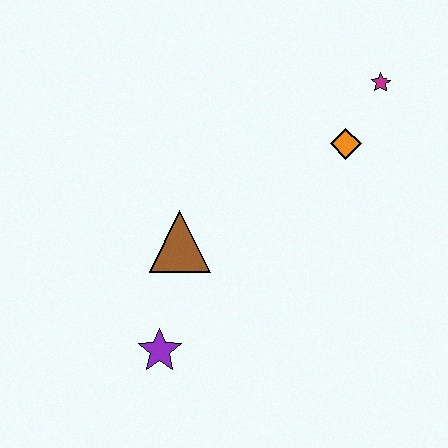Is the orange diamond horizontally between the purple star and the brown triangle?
No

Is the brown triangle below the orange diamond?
Yes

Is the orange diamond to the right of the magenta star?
No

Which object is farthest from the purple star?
The magenta star is farthest from the purple star.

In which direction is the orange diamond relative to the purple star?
The orange diamond is above the purple star.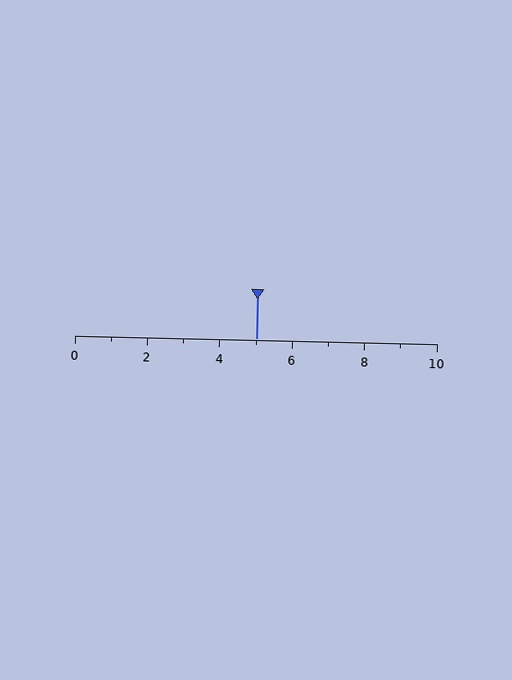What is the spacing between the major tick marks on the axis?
The major ticks are spaced 2 apart.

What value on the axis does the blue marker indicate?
The marker indicates approximately 5.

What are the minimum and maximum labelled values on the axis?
The axis runs from 0 to 10.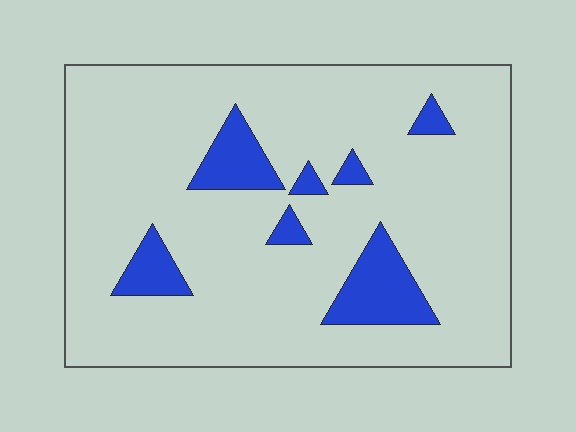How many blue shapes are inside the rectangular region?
7.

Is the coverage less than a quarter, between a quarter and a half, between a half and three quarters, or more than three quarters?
Less than a quarter.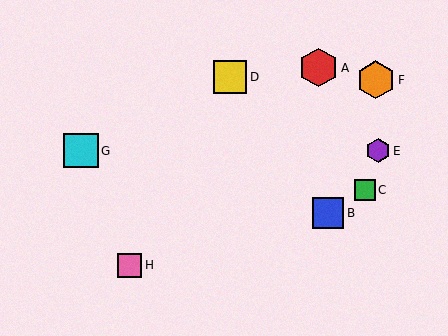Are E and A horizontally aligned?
No, E is at y≈151 and A is at y≈68.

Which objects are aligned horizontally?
Objects E, G are aligned horizontally.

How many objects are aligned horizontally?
2 objects (E, G) are aligned horizontally.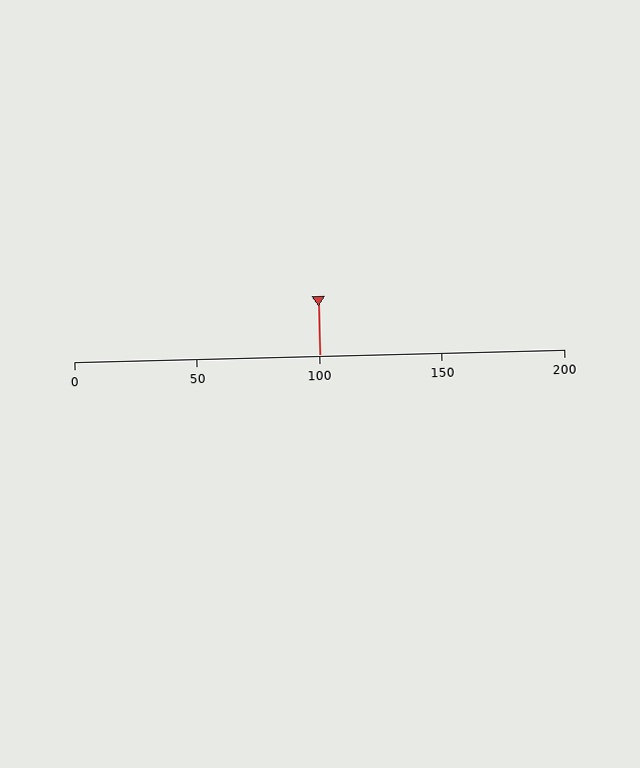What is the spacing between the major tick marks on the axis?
The major ticks are spaced 50 apart.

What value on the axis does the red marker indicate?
The marker indicates approximately 100.